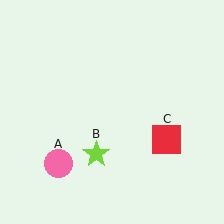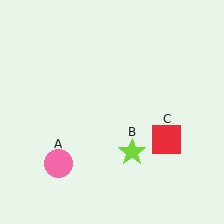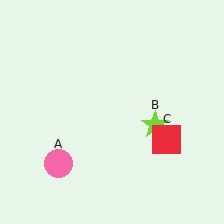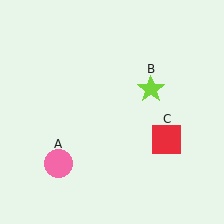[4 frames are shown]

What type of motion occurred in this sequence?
The lime star (object B) rotated counterclockwise around the center of the scene.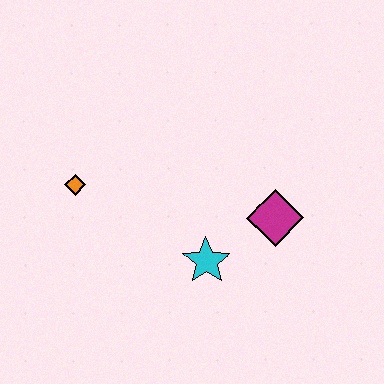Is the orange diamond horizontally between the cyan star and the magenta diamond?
No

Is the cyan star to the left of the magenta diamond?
Yes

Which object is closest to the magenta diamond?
The cyan star is closest to the magenta diamond.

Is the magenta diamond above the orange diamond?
No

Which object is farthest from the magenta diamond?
The orange diamond is farthest from the magenta diamond.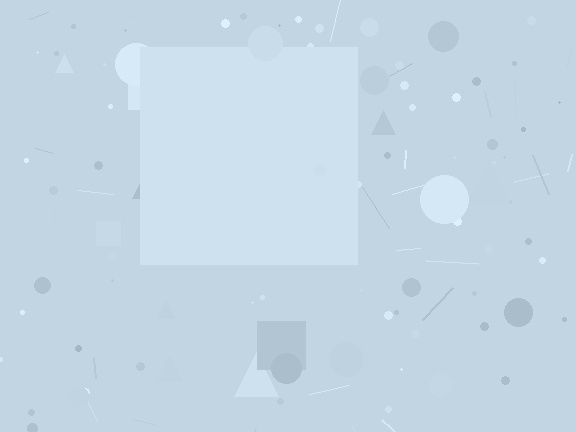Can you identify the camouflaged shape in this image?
The camouflaged shape is a square.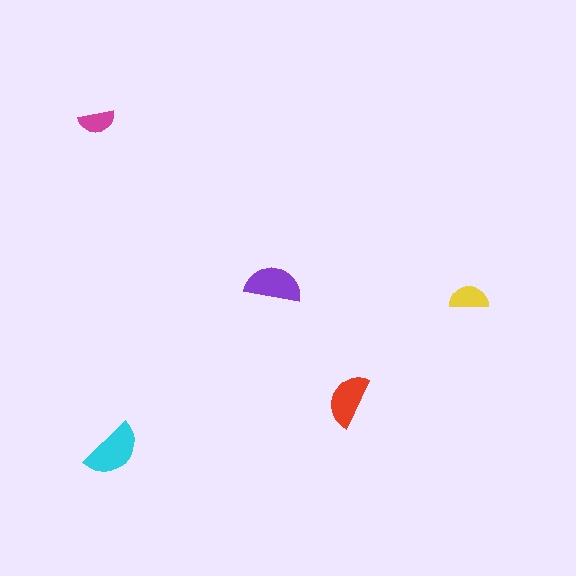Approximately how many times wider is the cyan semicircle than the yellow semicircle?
About 1.5 times wider.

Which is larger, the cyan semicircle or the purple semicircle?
The cyan one.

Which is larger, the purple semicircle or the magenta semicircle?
The purple one.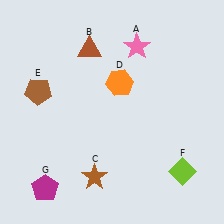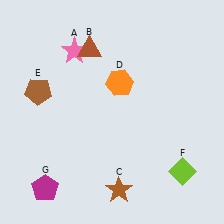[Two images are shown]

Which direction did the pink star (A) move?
The pink star (A) moved left.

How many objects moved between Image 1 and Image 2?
2 objects moved between the two images.